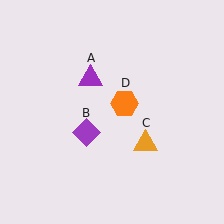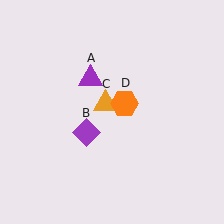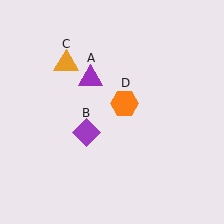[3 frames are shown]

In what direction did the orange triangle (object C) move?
The orange triangle (object C) moved up and to the left.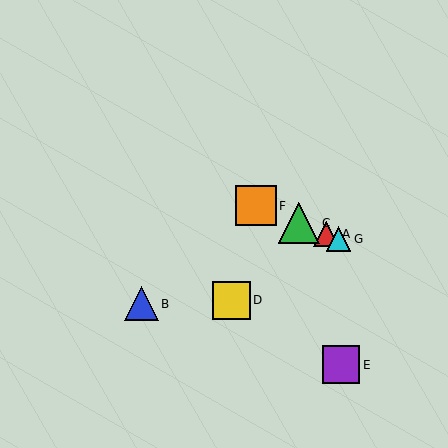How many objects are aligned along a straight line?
4 objects (A, C, F, G) are aligned along a straight line.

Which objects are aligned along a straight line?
Objects A, C, F, G are aligned along a straight line.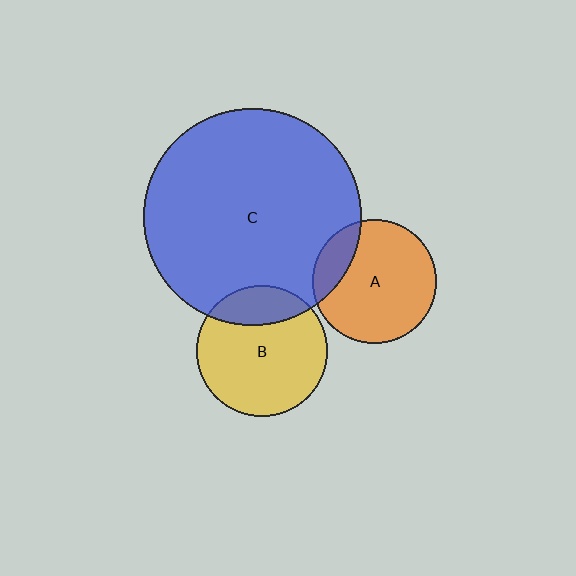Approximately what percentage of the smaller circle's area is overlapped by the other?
Approximately 20%.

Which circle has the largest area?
Circle C (blue).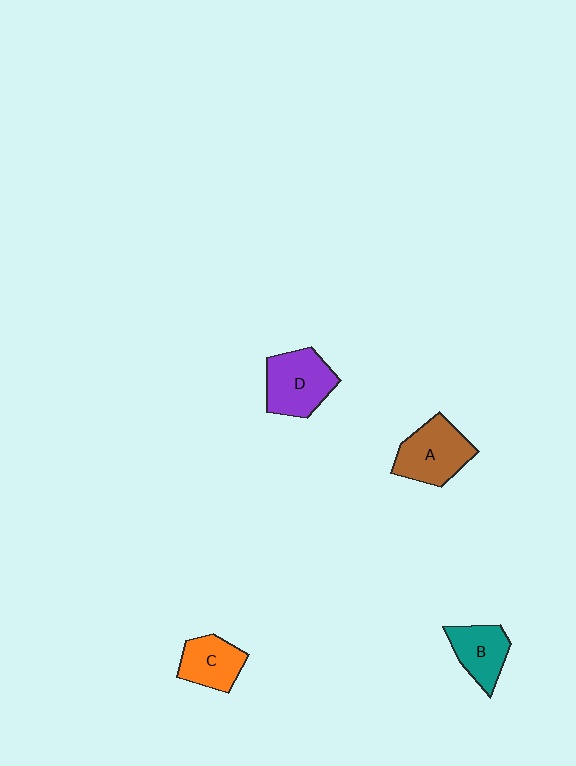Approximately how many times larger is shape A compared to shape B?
Approximately 1.3 times.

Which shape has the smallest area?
Shape C (orange).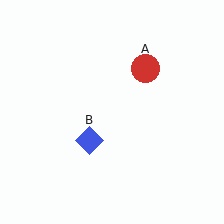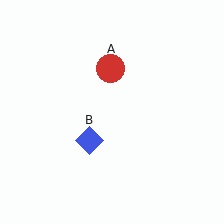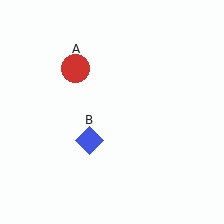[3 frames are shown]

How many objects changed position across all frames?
1 object changed position: red circle (object A).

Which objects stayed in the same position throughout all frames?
Blue diamond (object B) remained stationary.